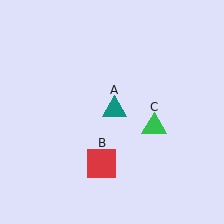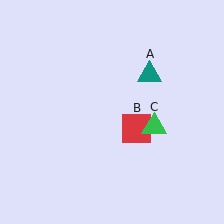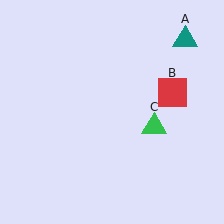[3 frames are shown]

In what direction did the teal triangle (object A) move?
The teal triangle (object A) moved up and to the right.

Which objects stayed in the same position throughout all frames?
Green triangle (object C) remained stationary.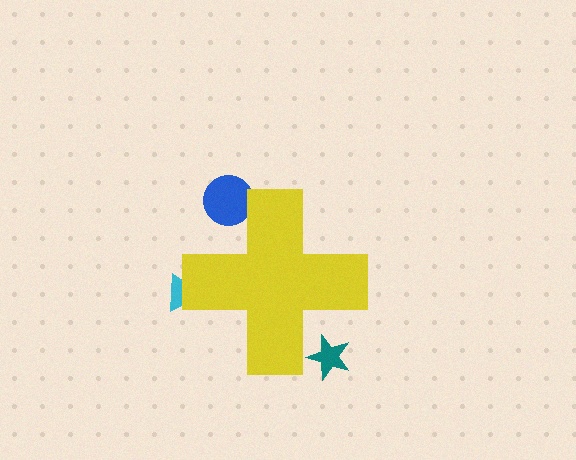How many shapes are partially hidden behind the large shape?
3 shapes are partially hidden.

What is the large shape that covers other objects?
A yellow cross.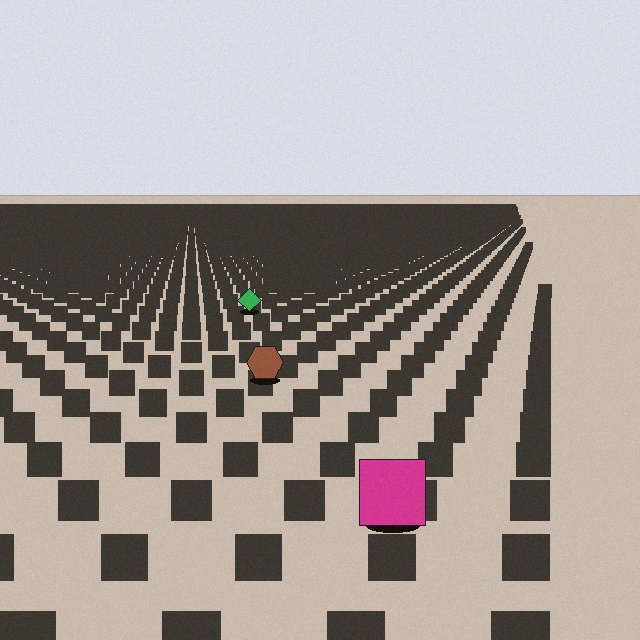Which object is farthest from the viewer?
The green diamond is farthest from the viewer. It appears smaller and the ground texture around it is denser.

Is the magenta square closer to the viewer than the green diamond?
Yes. The magenta square is closer — you can tell from the texture gradient: the ground texture is coarser near it.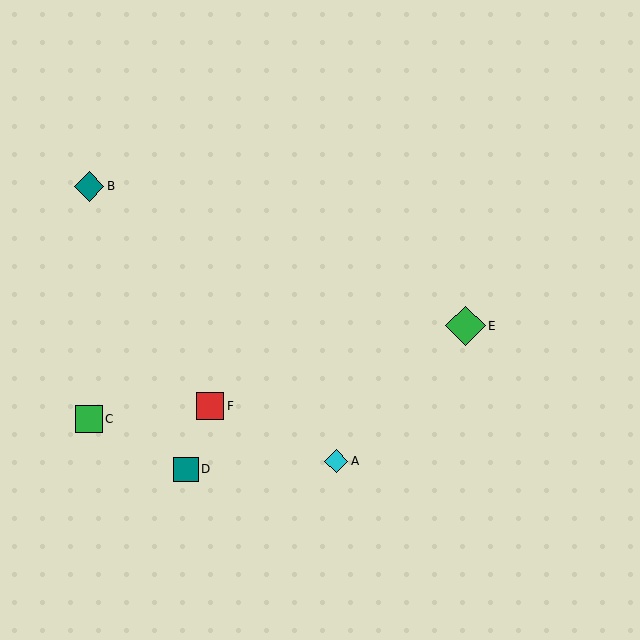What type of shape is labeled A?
Shape A is a cyan diamond.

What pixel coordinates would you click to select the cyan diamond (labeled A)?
Click at (336, 461) to select the cyan diamond A.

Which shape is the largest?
The green diamond (labeled E) is the largest.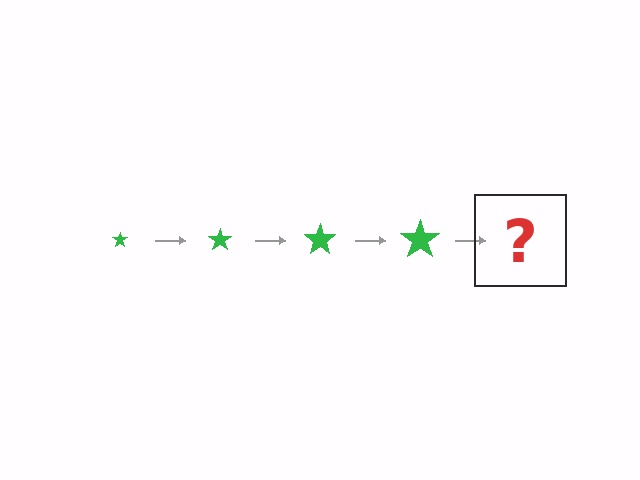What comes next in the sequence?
The next element should be a green star, larger than the previous one.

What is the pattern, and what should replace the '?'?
The pattern is that the star gets progressively larger each step. The '?' should be a green star, larger than the previous one.